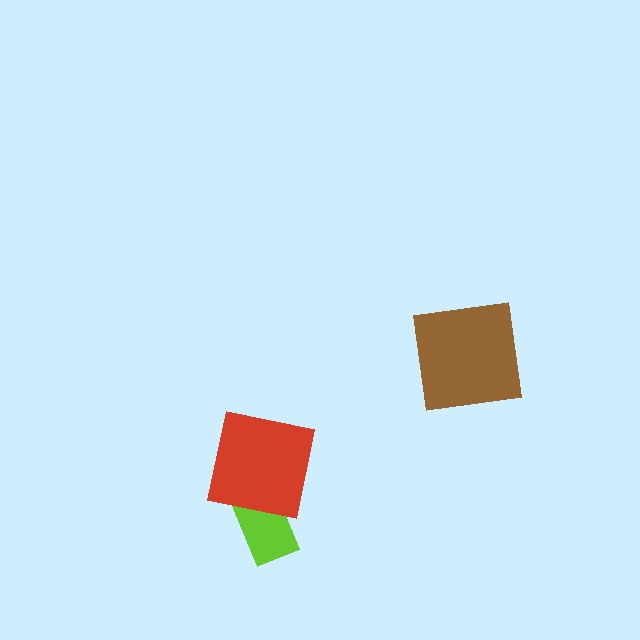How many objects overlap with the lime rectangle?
1 object overlaps with the lime rectangle.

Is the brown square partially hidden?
No, no other shape covers it.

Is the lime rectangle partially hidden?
Yes, it is partially covered by another shape.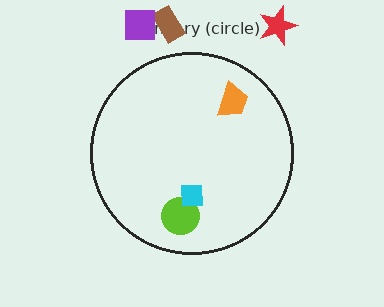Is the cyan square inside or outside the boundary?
Inside.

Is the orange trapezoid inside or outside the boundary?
Inside.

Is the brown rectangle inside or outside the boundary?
Outside.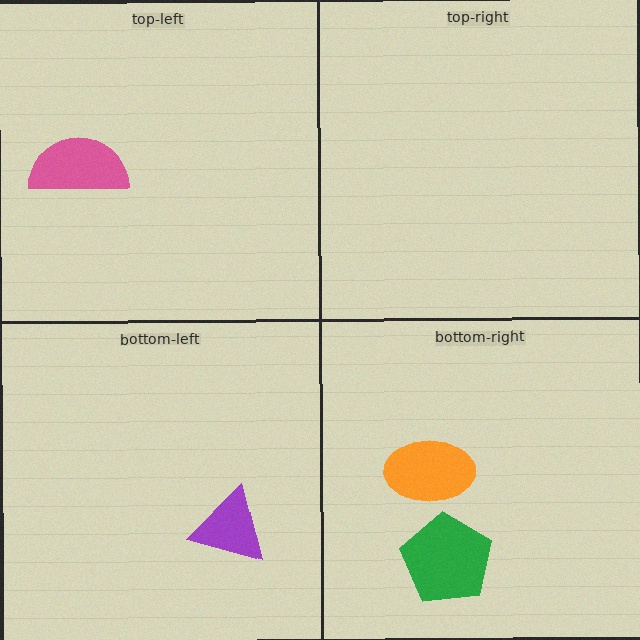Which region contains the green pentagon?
The bottom-right region.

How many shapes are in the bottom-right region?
2.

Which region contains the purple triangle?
The bottom-left region.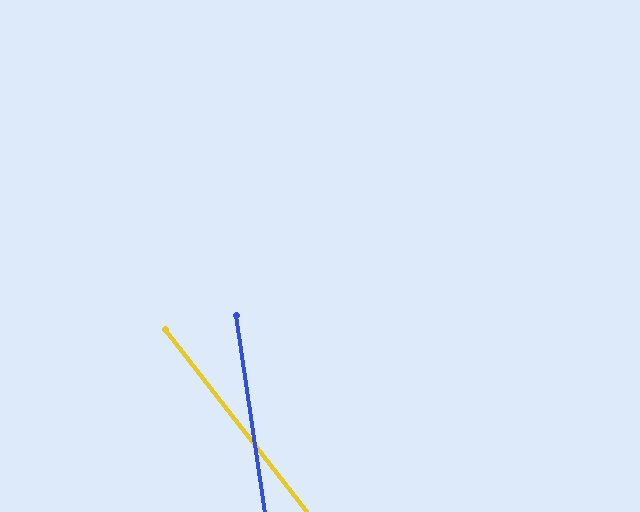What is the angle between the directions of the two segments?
Approximately 29 degrees.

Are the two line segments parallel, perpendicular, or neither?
Neither parallel nor perpendicular — they differ by about 29°.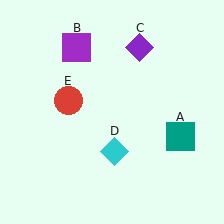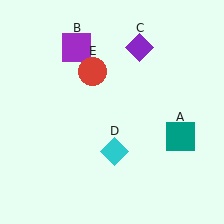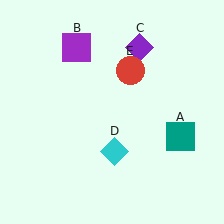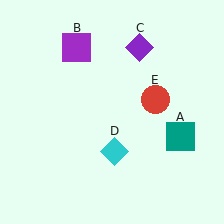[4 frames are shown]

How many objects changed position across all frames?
1 object changed position: red circle (object E).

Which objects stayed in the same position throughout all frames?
Teal square (object A) and purple square (object B) and purple diamond (object C) and cyan diamond (object D) remained stationary.